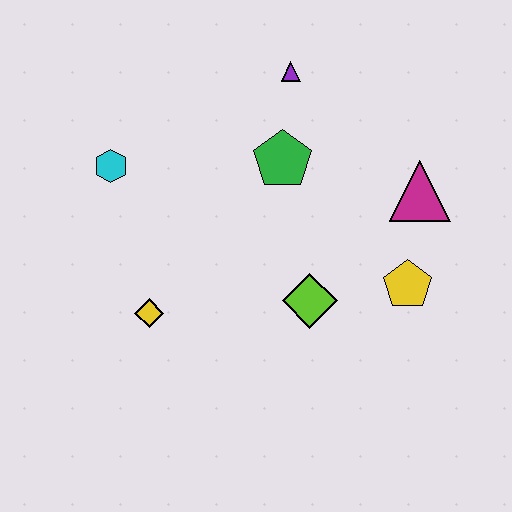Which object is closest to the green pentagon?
The purple triangle is closest to the green pentagon.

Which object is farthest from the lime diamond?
The cyan hexagon is farthest from the lime diamond.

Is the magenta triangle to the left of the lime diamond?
No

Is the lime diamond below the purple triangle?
Yes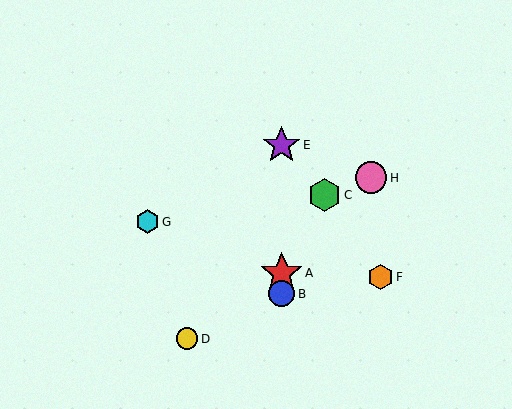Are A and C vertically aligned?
No, A is at x≈282 and C is at x≈324.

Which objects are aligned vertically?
Objects A, B, E are aligned vertically.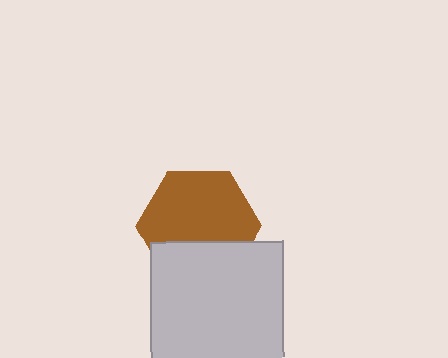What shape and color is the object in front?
The object in front is a light gray square.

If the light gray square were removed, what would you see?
You would see the complete brown hexagon.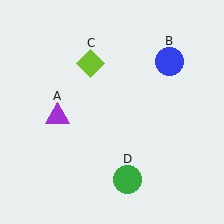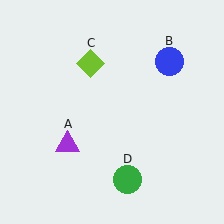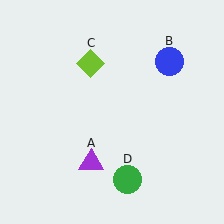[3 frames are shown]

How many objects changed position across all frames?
1 object changed position: purple triangle (object A).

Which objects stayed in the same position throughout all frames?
Blue circle (object B) and lime diamond (object C) and green circle (object D) remained stationary.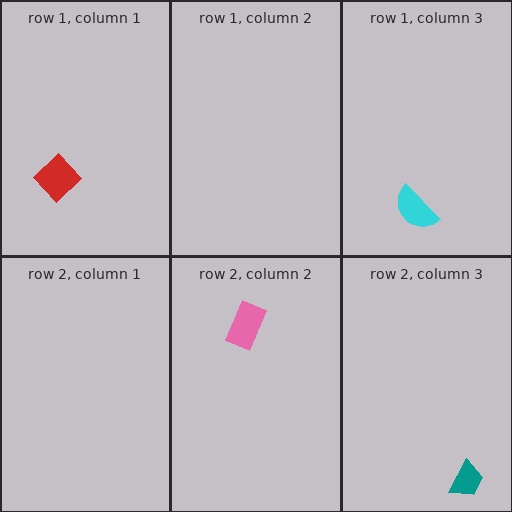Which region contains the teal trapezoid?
The row 2, column 3 region.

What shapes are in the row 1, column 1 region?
The red diamond.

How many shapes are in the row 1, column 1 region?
1.